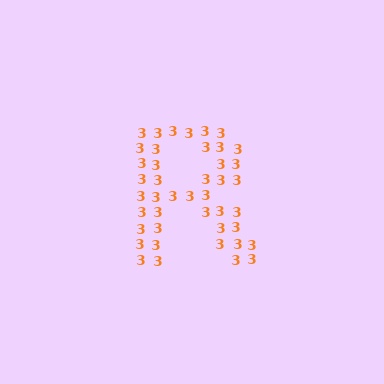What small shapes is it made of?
It is made of small digit 3's.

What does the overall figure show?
The overall figure shows the letter R.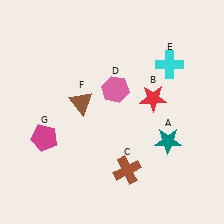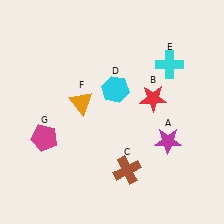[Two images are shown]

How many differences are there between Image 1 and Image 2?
There are 3 differences between the two images.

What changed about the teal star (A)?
In Image 1, A is teal. In Image 2, it changed to magenta.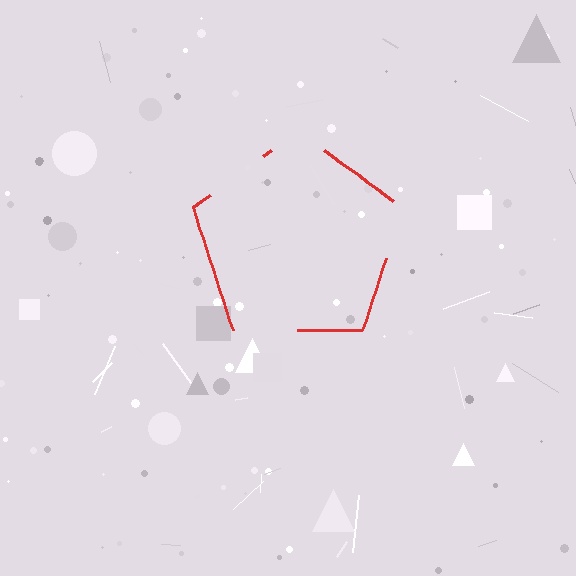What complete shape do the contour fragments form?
The contour fragments form a pentagon.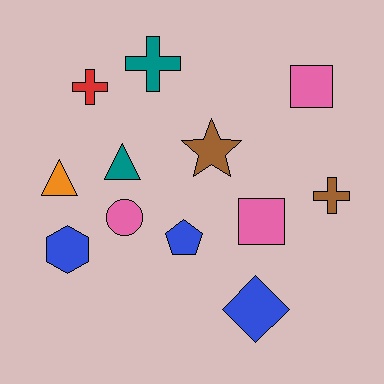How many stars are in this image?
There is 1 star.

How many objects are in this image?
There are 12 objects.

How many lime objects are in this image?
There are no lime objects.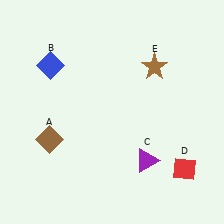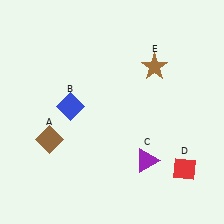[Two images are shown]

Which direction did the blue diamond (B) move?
The blue diamond (B) moved down.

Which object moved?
The blue diamond (B) moved down.